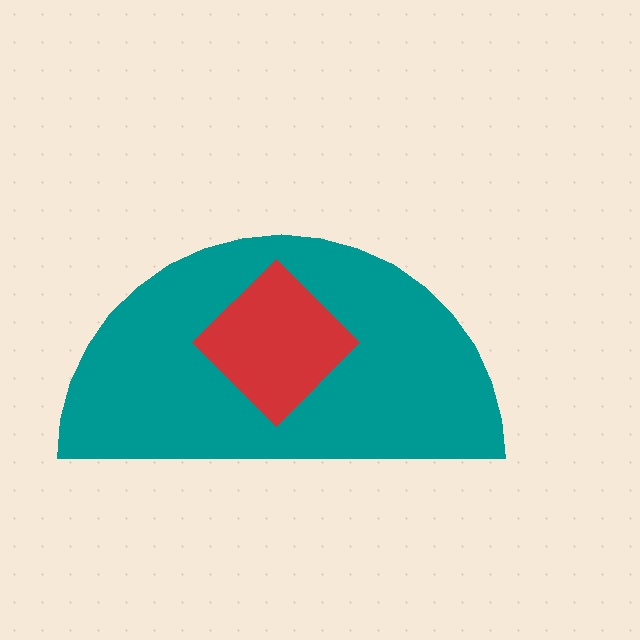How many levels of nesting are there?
2.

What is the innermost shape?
The red diamond.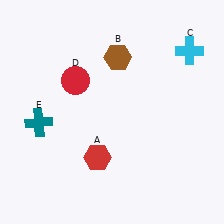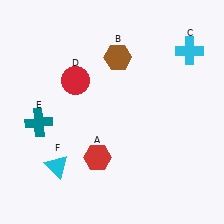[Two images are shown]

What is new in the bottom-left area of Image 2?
A cyan triangle (F) was added in the bottom-left area of Image 2.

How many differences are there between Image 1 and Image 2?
There is 1 difference between the two images.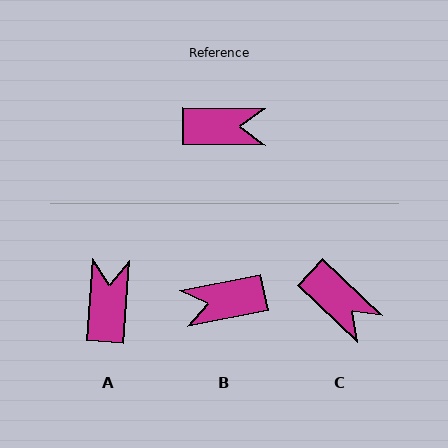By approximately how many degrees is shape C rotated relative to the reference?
Approximately 43 degrees clockwise.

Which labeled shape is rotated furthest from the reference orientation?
B, about 168 degrees away.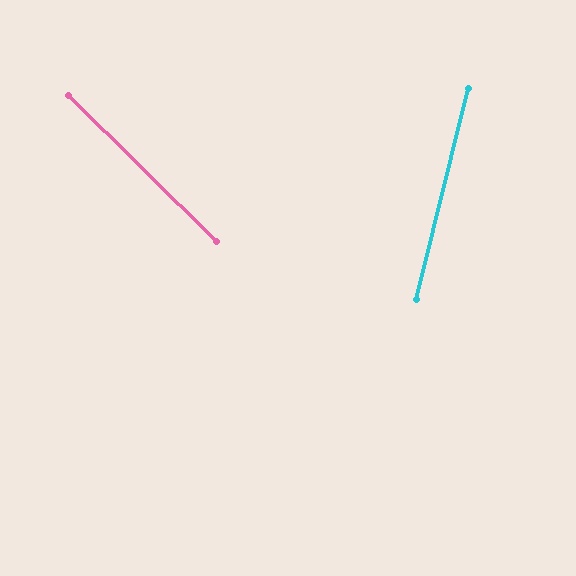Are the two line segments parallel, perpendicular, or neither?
Neither parallel nor perpendicular — they differ by about 59°.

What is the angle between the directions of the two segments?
Approximately 59 degrees.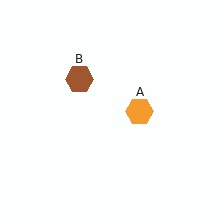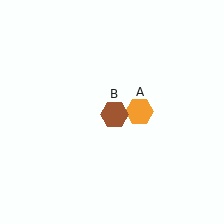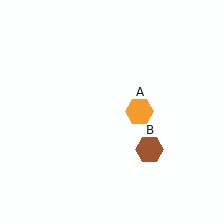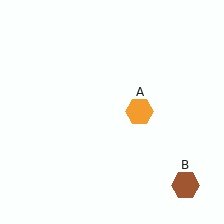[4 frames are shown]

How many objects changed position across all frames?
1 object changed position: brown hexagon (object B).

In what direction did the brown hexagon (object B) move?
The brown hexagon (object B) moved down and to the right.